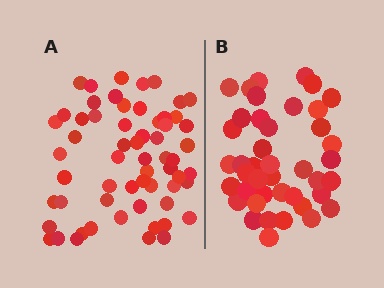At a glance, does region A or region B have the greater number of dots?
Region A (the left region) has more dots.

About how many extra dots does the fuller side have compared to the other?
Region A has approximately 20 more dots than region B.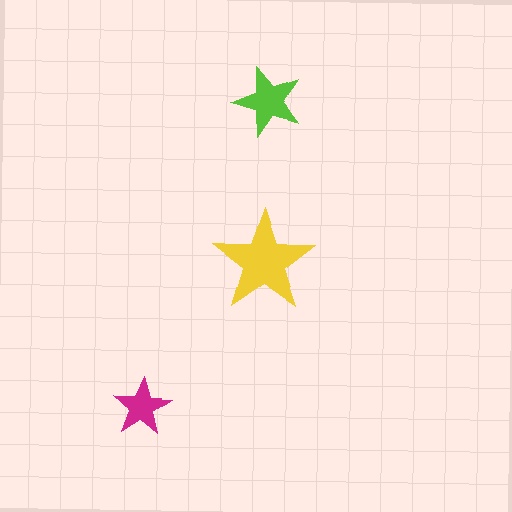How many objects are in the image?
There are 3 objects in the image.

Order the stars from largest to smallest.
the yellow one, the lime one, the magenta one.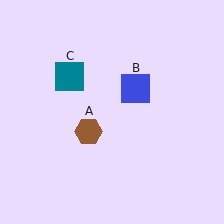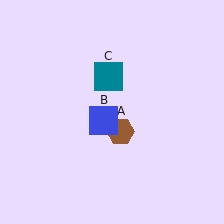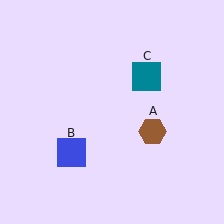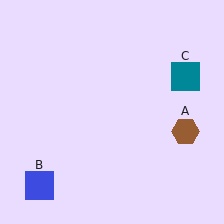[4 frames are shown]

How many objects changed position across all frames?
3 objects changed position: brown hexagon (object A), blue square (object B), teal square (object C).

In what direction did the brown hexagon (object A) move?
The brown hexagon (object A) moved right.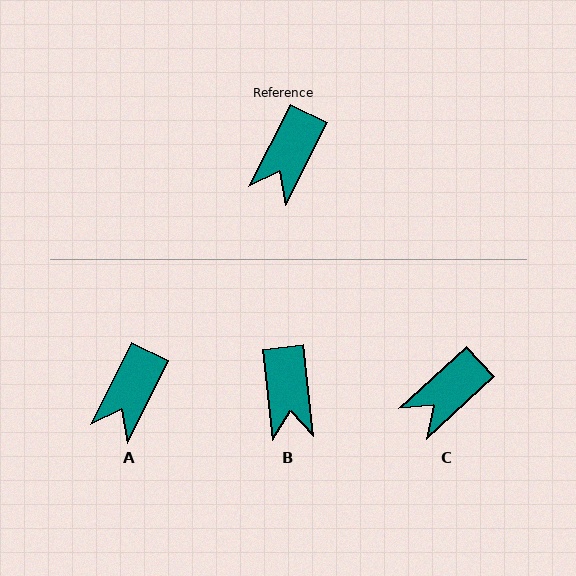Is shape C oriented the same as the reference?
No, it is off by about 21 degrees.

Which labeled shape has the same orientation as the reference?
A.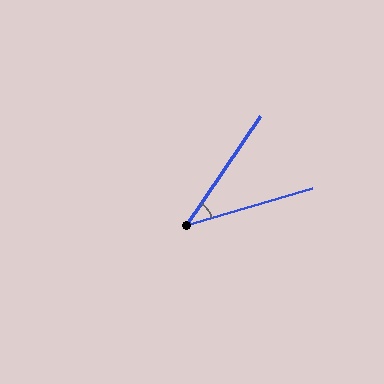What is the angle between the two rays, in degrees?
Approximately 40 degrees.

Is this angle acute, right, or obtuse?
It is acute.